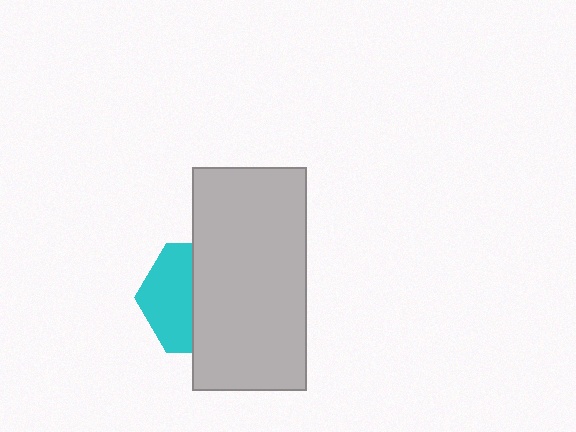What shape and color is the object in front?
The object in front is a light gray rectangle.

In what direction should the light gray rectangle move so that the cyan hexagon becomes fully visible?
The light gray rectangle should move right. That is the shortest direction to clear the overlap and leave the cyan hexagon fully visible.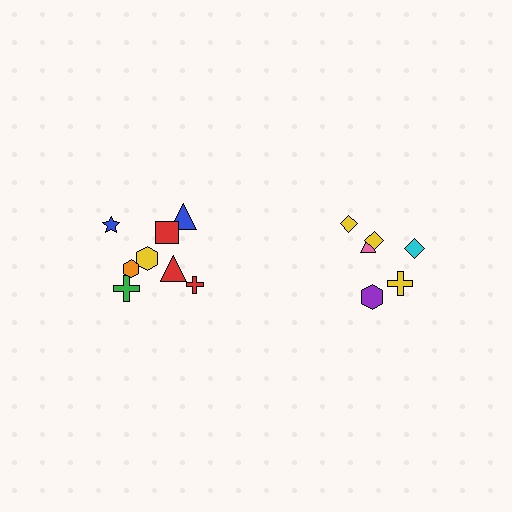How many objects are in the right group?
There are 6 objects.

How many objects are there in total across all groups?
There are 14 objects.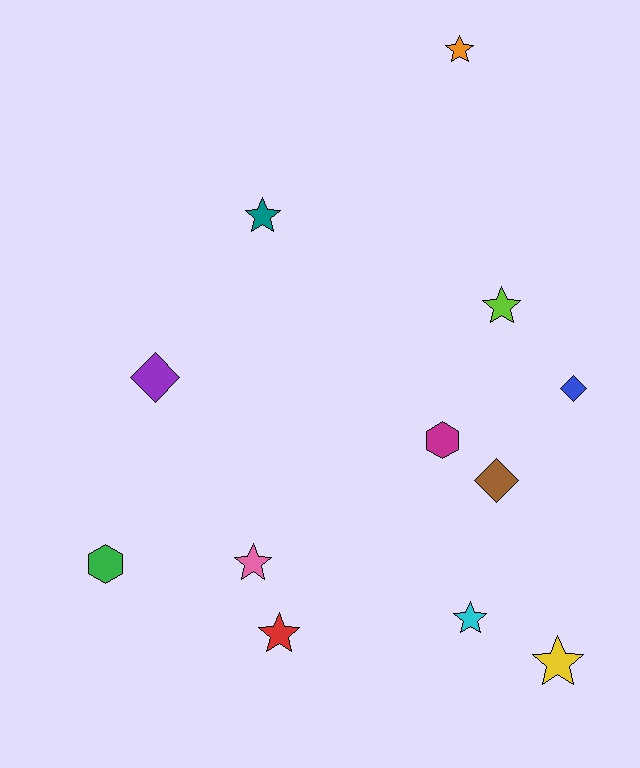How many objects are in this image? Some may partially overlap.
There are 12 objects.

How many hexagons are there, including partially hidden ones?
There are 2 hexagons.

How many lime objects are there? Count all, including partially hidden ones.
There is 1 lime object.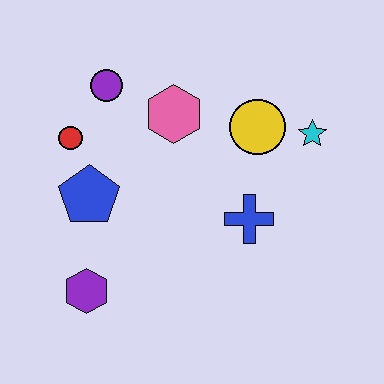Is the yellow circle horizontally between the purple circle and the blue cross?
No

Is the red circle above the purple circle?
No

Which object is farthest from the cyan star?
The purple hexagon is farthest from the cyan star.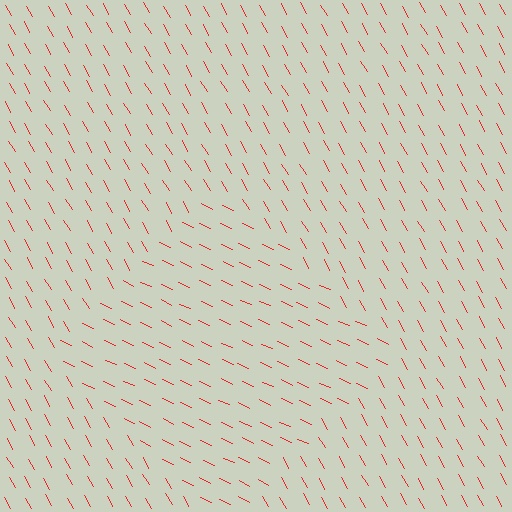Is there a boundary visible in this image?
Yes, there is a texture boundary formed by a change in line orientation.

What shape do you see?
I see a diamond.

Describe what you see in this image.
The image is filled with small red line segments. A diamond region in the image has lines oriented differently from the surrounding lines, creating a visible texture boundary.